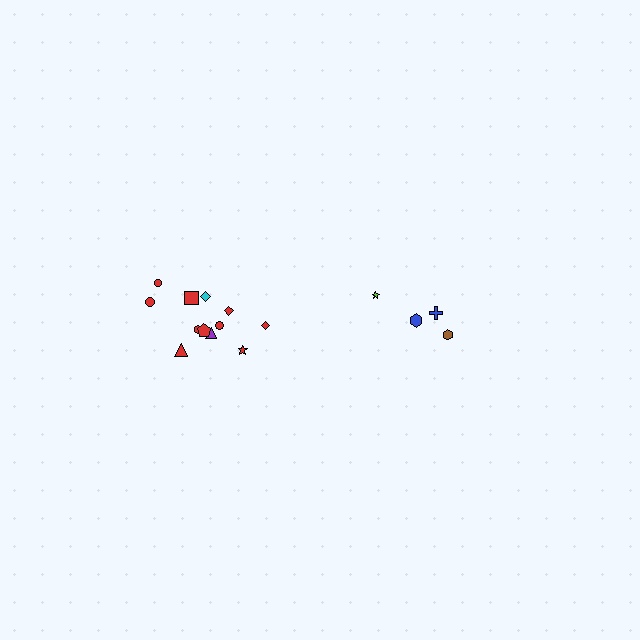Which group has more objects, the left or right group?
The left group.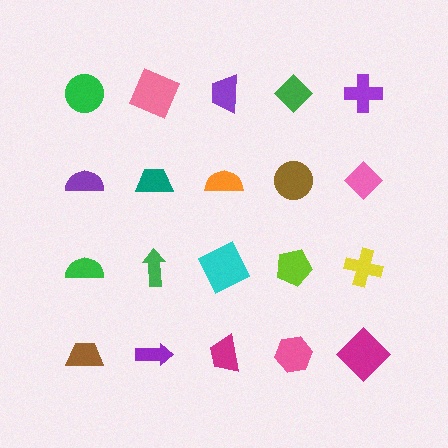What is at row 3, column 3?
A cyan square.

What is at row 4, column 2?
A purple arrow.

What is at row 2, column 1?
A purple semicircle.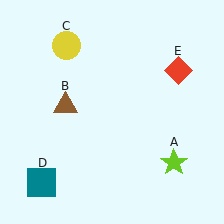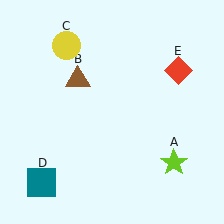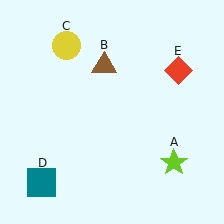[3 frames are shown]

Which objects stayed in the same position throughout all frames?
Lime star (object A) and yellow circle (object C) and teal square (object D) and red diamond (object E) remained stationary.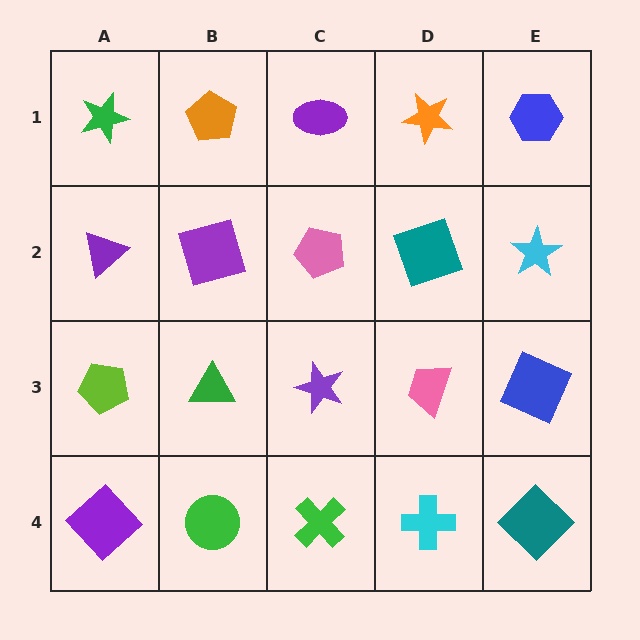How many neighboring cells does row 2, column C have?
4.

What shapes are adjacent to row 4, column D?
A pink trapezoid (row 3, column D), a green cross (row 4, column C), a teal diamond (row 4, column E).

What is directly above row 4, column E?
A blue square.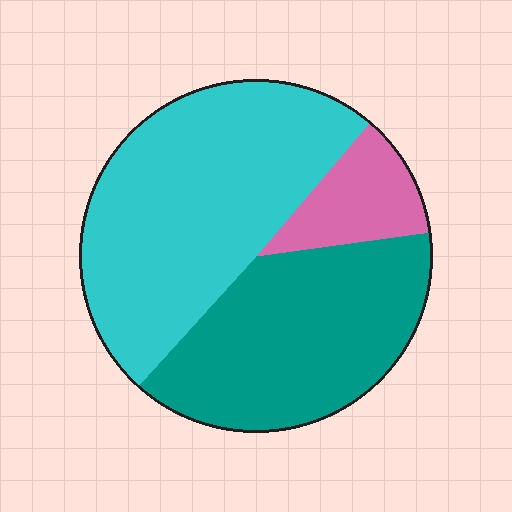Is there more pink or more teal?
Teal.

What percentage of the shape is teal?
Teal takes up about three eighths (3/8) of the shape.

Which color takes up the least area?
Pink, at roughly 10%.